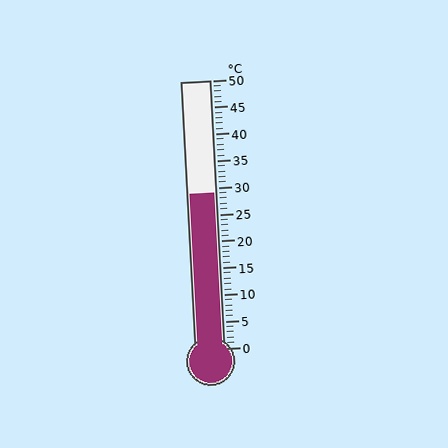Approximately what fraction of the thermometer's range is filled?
The thermometer is filled to approximately 60% of its range.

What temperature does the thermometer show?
The thermometer shows approximately 29°C.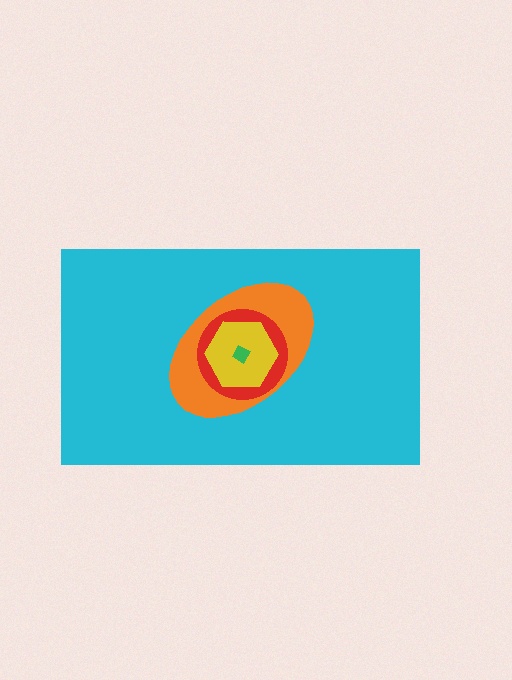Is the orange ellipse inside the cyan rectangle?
Yes.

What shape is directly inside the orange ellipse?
The red circle.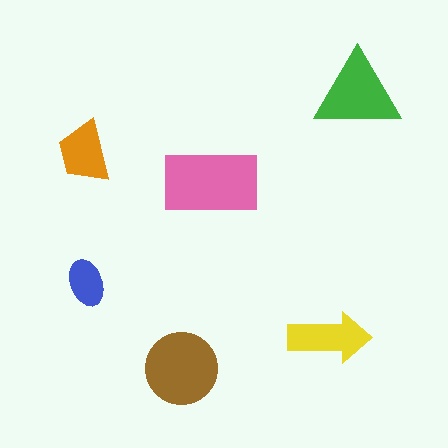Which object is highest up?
The green triangle is topmost.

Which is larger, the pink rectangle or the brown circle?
The pink rectangle.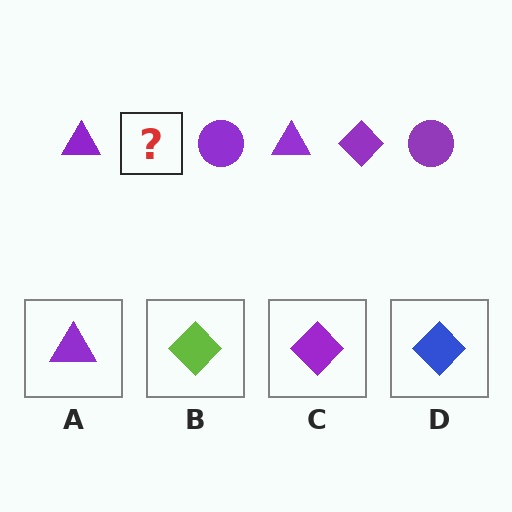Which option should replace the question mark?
Option C.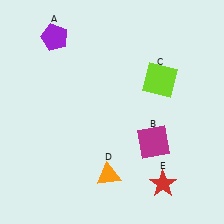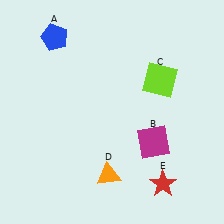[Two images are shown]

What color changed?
The pentagon (A) changed from purple in Image 1 to blue in Image 2.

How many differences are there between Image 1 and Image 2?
There is 1 difference between the two images.